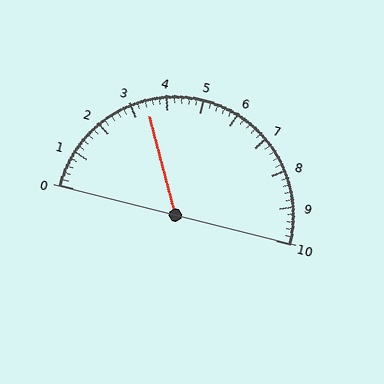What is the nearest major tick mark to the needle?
The nearest major tick mark is 3.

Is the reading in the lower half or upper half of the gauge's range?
The reading is in the lower half of the range (0 to 10).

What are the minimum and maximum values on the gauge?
The gauge ranges from 0 to 10.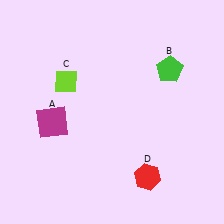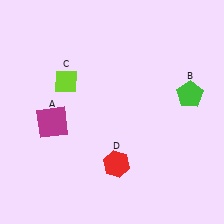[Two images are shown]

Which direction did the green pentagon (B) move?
The green pentagon (B) moved down.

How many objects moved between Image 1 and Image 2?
2 objects moved between the two images.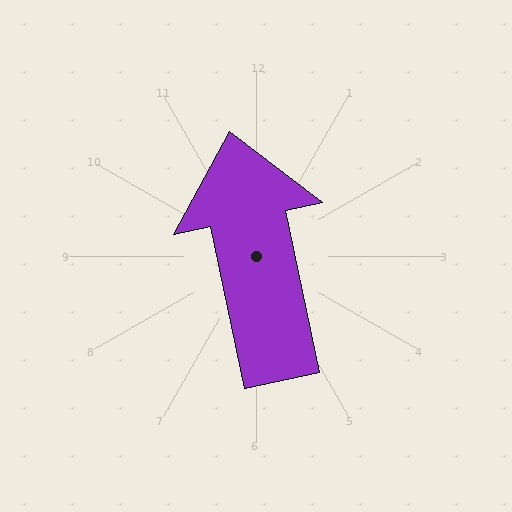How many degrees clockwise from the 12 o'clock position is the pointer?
Approximately 348 degrees.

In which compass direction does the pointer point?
North.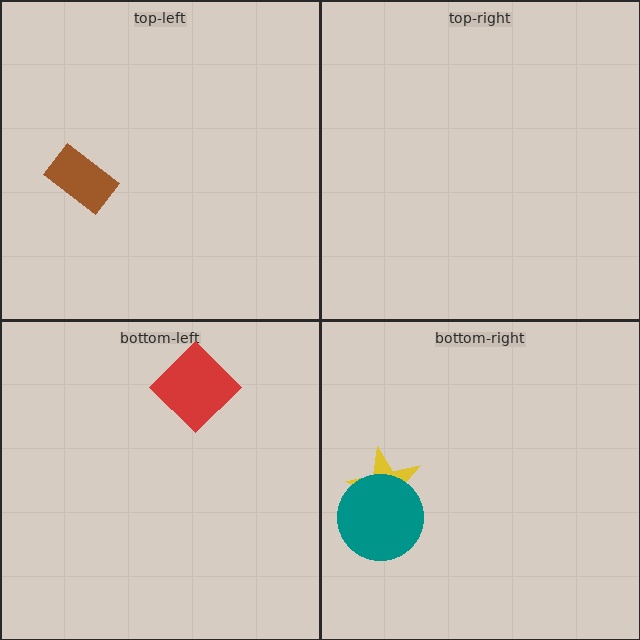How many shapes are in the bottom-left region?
1.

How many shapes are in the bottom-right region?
2.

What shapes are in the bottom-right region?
The yellow star, the teal circle.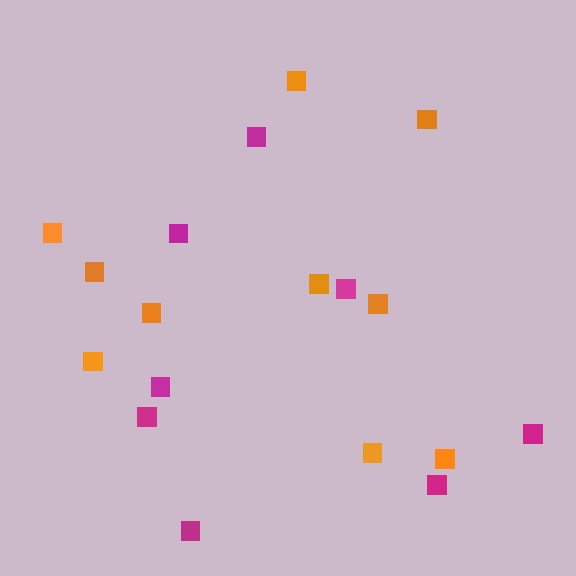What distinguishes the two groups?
There are 2 groups: one group of magenta squares (8) and one group of orange squares (10).